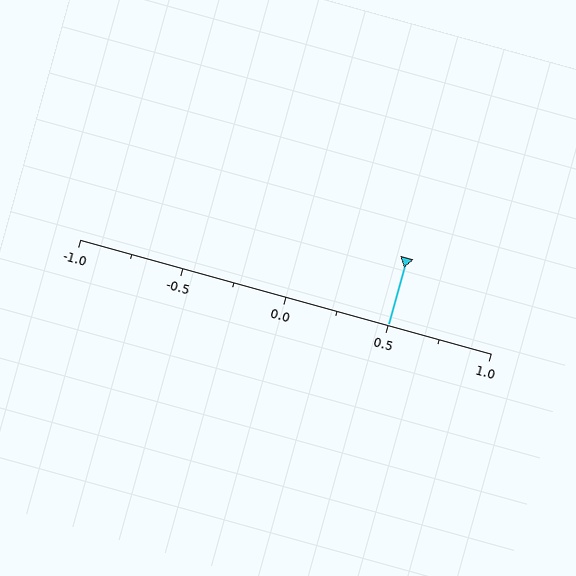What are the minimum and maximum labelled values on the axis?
The axis runs from -1.0 to 1.0.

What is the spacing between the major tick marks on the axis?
The major ticks are spaced 0.5 apart.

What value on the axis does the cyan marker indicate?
The marker indicates approximately 0.5.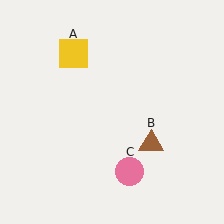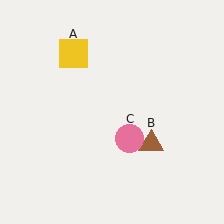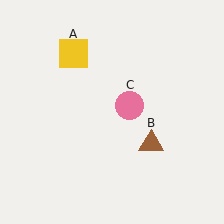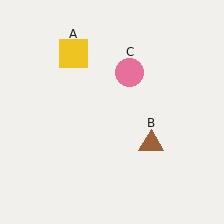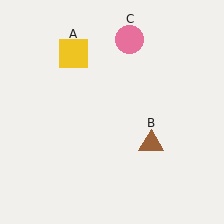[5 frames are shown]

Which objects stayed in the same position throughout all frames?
Yellow square (object A) and brown triangle (object B) remained stationary.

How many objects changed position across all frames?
1 object changed position: pink circle (object C).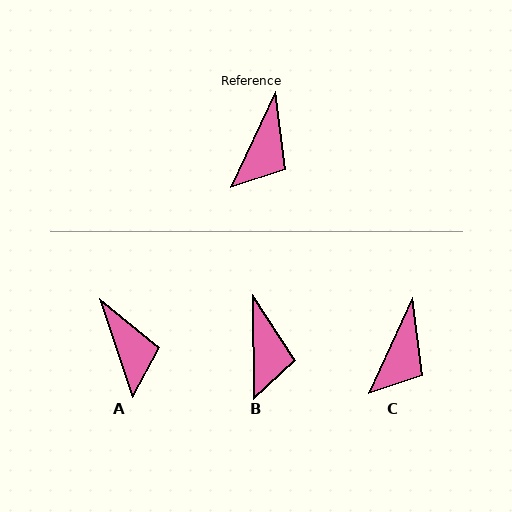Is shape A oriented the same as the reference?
No, it is off by about 43 degrees.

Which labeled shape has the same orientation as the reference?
C.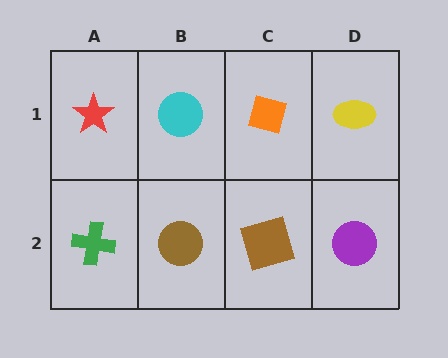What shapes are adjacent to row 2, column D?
A yellow ellipse (row 1, column D), a brown square (row 2, column C).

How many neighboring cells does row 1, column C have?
3.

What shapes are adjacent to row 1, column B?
A brown circle (row 2, column B), a red star (row 1, column A), an orange square (row 1, column C).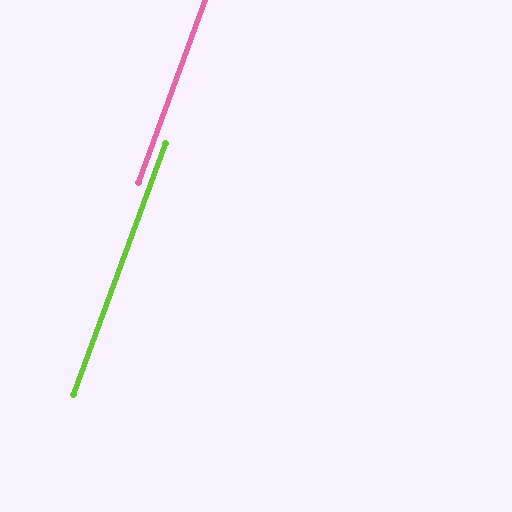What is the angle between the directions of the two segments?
Approximately 0 degrees.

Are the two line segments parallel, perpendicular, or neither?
Parallel — their directions differ by only 0.3°.